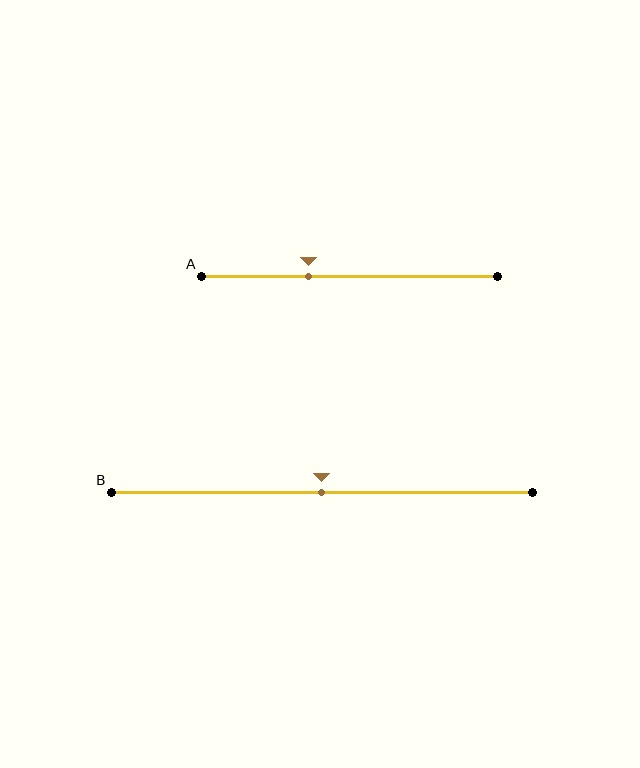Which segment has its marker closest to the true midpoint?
Segment B has its marker closest to the true midpoint.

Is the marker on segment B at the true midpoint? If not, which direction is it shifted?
Yes, the marker on segment B is at the true midpoint.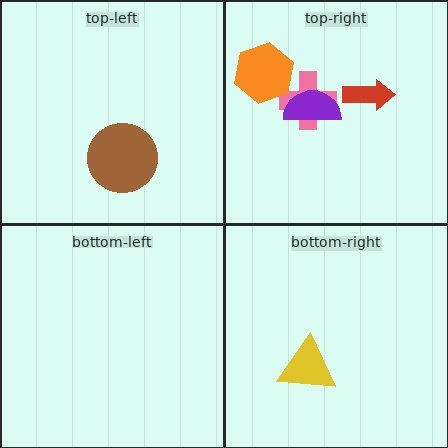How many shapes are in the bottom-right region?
1.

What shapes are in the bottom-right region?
The yellow triangle.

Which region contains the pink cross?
The top-right region.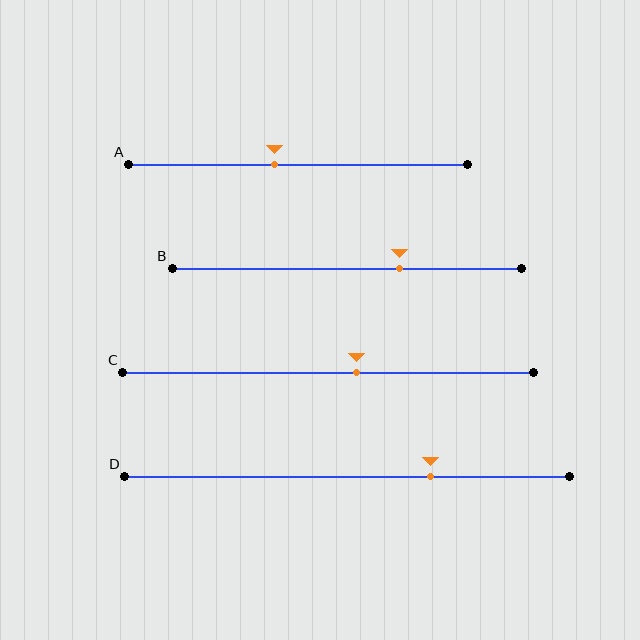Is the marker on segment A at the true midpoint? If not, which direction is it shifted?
No, the marker on segment A is shifted to the left by about 7% of the segment length.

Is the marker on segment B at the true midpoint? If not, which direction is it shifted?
No, the marker on segment B is shifted to the right by about 15% of the segment length.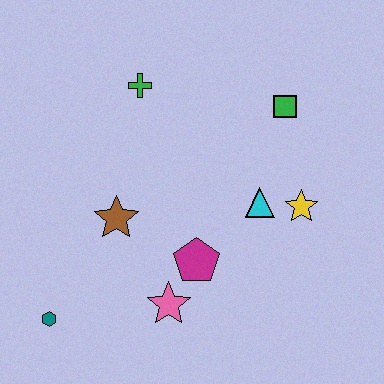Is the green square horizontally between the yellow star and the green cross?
Yes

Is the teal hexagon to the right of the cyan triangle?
No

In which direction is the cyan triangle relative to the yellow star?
The cyan triangle is to the left of the yellow star.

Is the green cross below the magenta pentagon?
No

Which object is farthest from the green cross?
The teal hexagon is farthest from the green cross.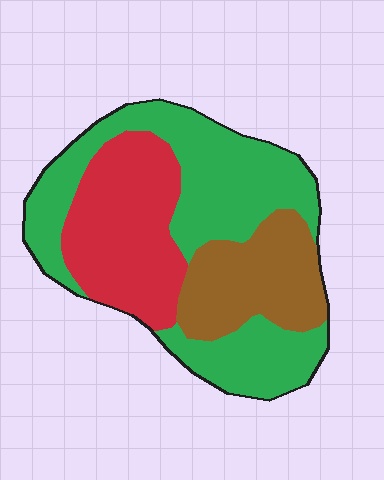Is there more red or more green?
Green.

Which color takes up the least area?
Brown, at roughly 20%.